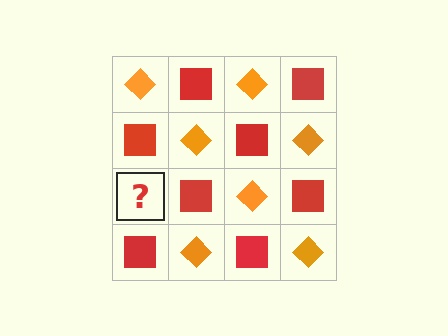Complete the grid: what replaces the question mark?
The question mark should be replaced with an orange diamond.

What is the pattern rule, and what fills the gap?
The rule is that it alternates orange diamond and red square in a checkerboard pattern. The gap should be filled with an orange diamond.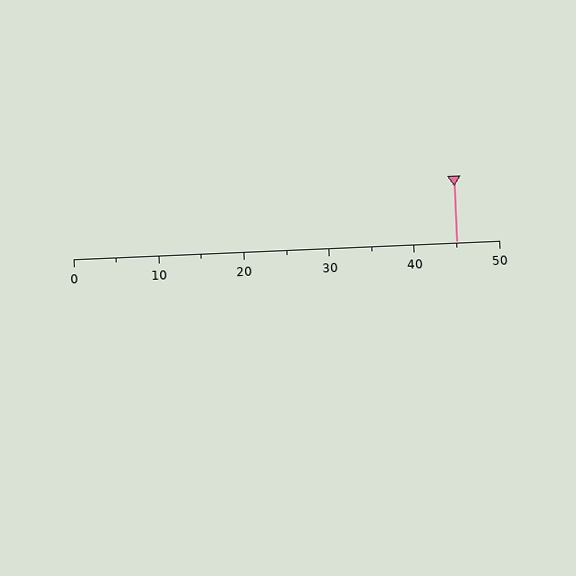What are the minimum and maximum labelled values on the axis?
The axis runs from 0 to 50.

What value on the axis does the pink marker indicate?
The marker indicates approximately 45.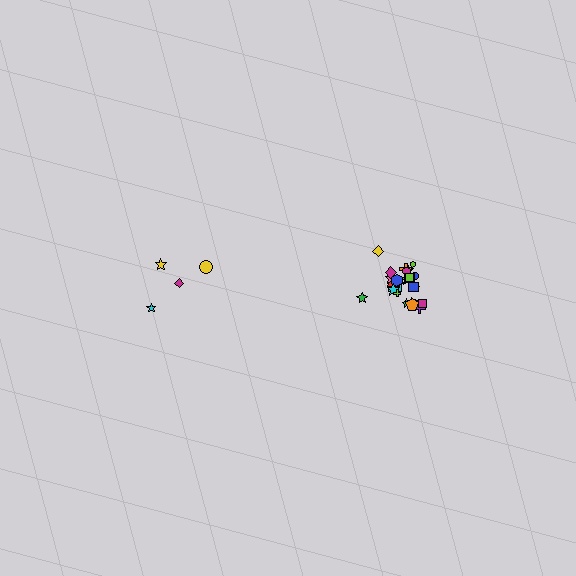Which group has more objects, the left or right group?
The right group.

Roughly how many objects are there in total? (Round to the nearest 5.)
Roughly 30 objects in total.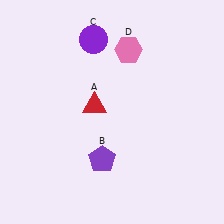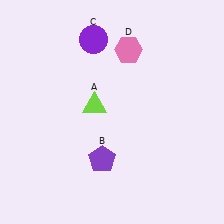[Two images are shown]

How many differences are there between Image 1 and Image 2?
There is 1 difference between the two images.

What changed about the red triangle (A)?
In Image 1, A is red. In Image 2, it changed to lime.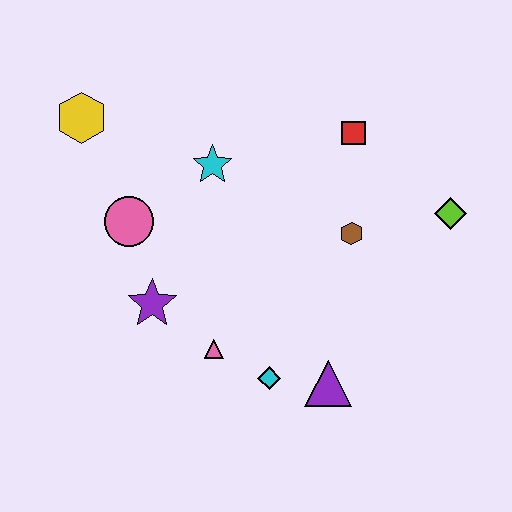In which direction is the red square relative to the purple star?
The red square is to the right of the purple star.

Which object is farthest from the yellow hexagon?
The lime diamond is farthest from the yellow hexagon.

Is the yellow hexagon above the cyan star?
Yes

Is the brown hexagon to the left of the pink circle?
No